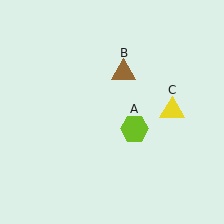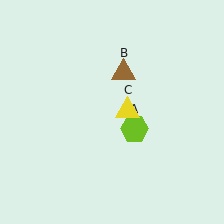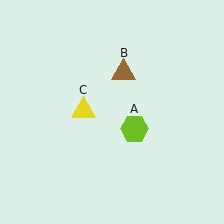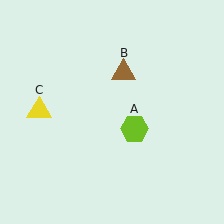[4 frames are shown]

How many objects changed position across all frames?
1 object changed position: yellow triangle (object C).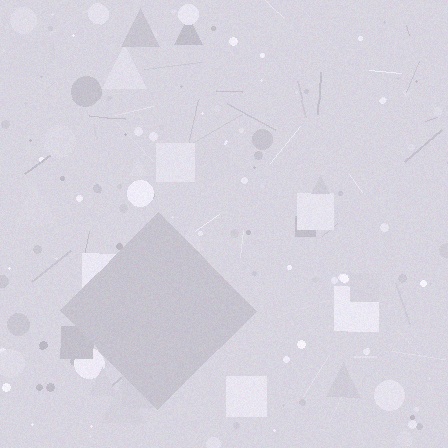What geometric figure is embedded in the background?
A diamond is embedded in the background.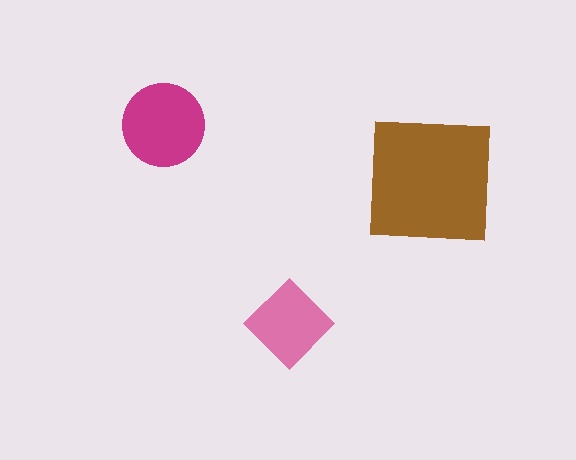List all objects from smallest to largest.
The pink diamond, the magenta circle, the brown square.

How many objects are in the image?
There are 3 objects in the image.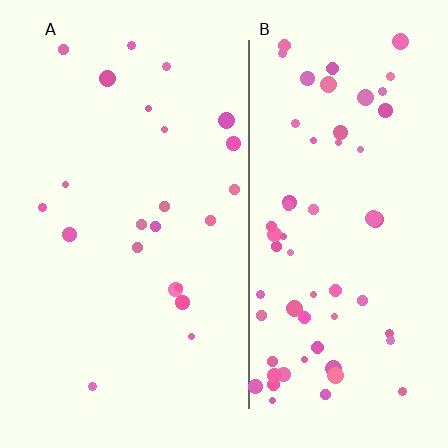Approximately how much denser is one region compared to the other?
Approximately 2.8× — region B over region A.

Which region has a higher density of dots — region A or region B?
B (the right).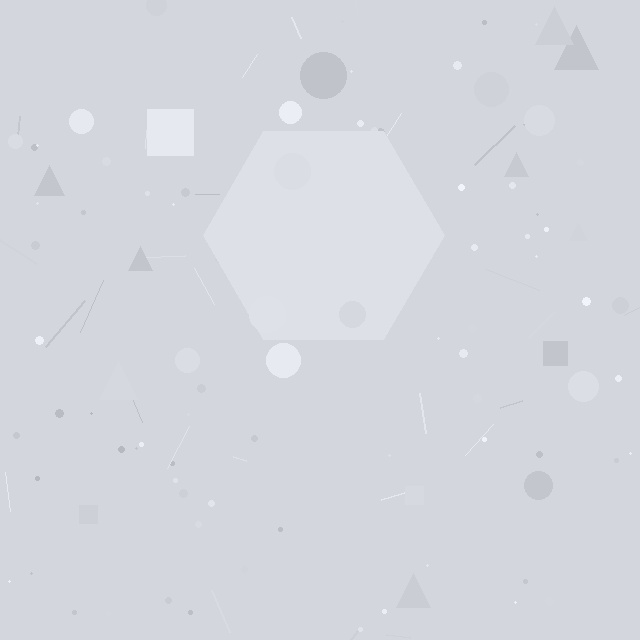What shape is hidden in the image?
A hexagon is hidden in the image.